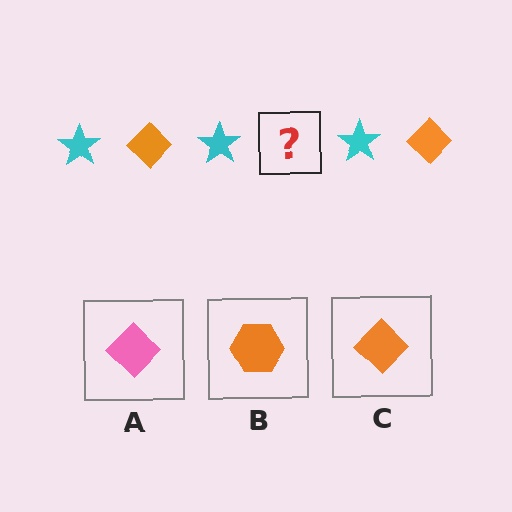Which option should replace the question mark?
Option C.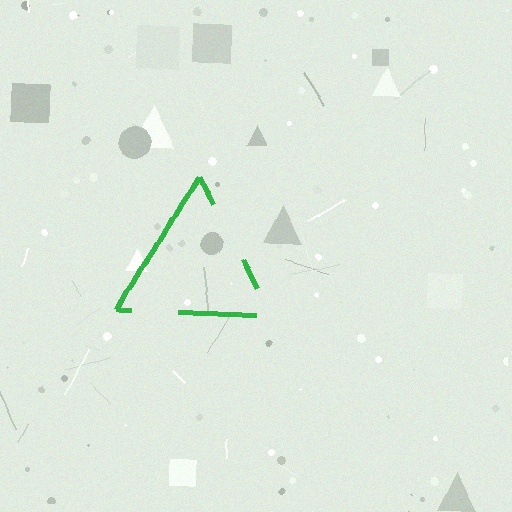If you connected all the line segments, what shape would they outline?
They would outline a triangle.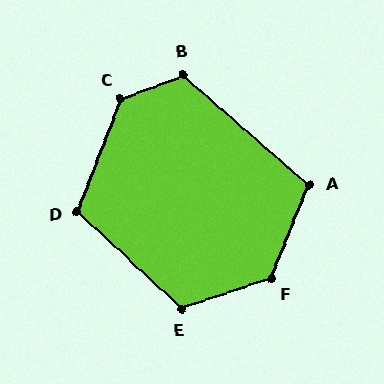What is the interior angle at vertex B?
Approximately 118 degrees (obtuse).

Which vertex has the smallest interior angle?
A, at approximately 109 degrees.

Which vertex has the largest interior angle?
C, at approximately 132 degrees.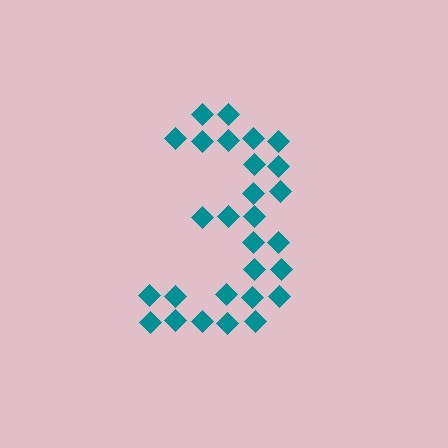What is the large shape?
The large shape is the digit 3.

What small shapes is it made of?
It is made of small diamonds.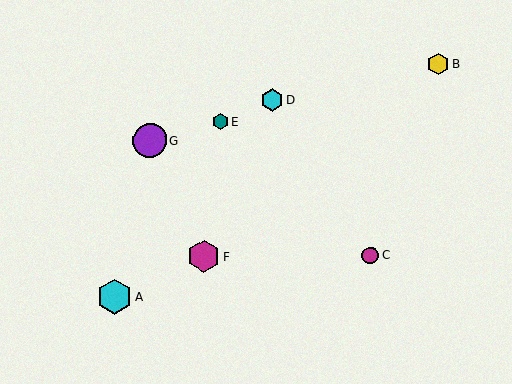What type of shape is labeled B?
Shape B is a yellow hexagon.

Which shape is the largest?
The cyan hexagon (labeled A) is the largest.